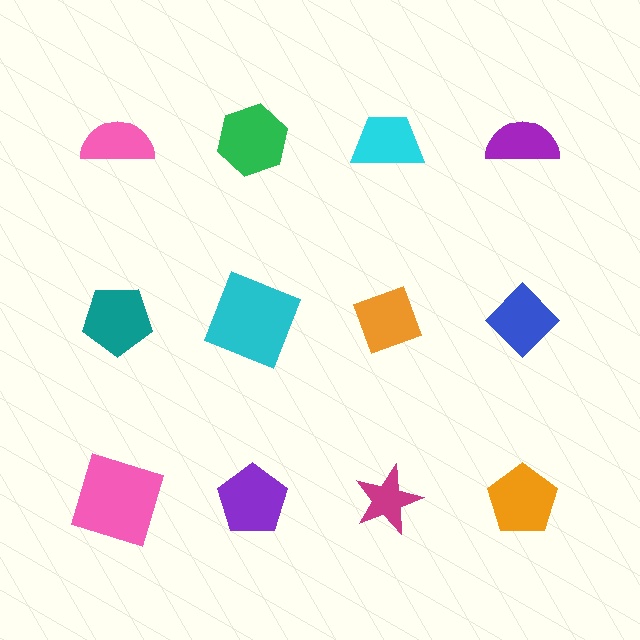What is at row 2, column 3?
An orange diamond.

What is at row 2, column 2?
A cyan square.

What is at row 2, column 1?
A teal pentagon.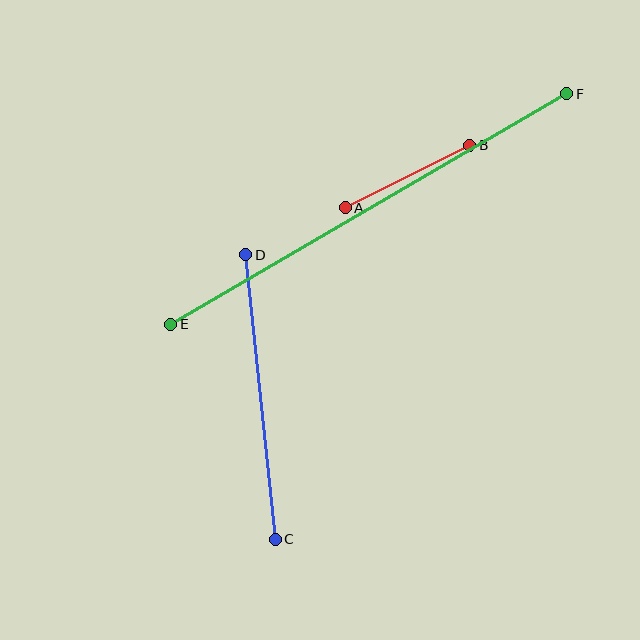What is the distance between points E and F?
The distance is approximately 458 pixels.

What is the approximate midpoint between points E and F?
The midpoint is at approximately (369, 209) pixels.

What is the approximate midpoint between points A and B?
The midpoint is at approximately (408, 176) pixels.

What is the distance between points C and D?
The distance is approximately 286 pixels.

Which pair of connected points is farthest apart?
Points E and F are farthest apart.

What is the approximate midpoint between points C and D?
The midpoint is at approximately (261, 397) pixels.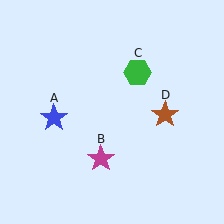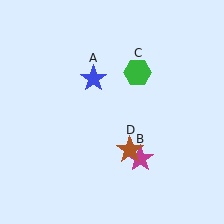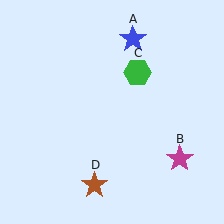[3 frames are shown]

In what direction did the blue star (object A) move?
The blue star (object A) moved up and to the right.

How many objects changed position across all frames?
3 objects changed position: blue star (object A), magenta star (object B), brown star (object D).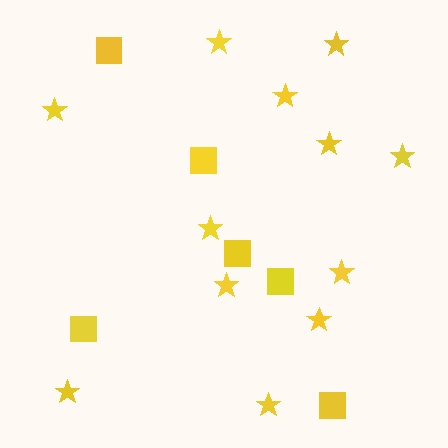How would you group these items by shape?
There are 2 groups: one group of squares (6) and one group of stars (12).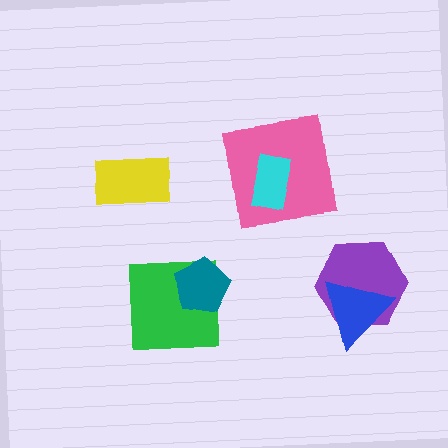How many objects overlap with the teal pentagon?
1 object overlaps with the teal pentagon.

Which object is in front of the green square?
The teal pentagon is in front of the green square.